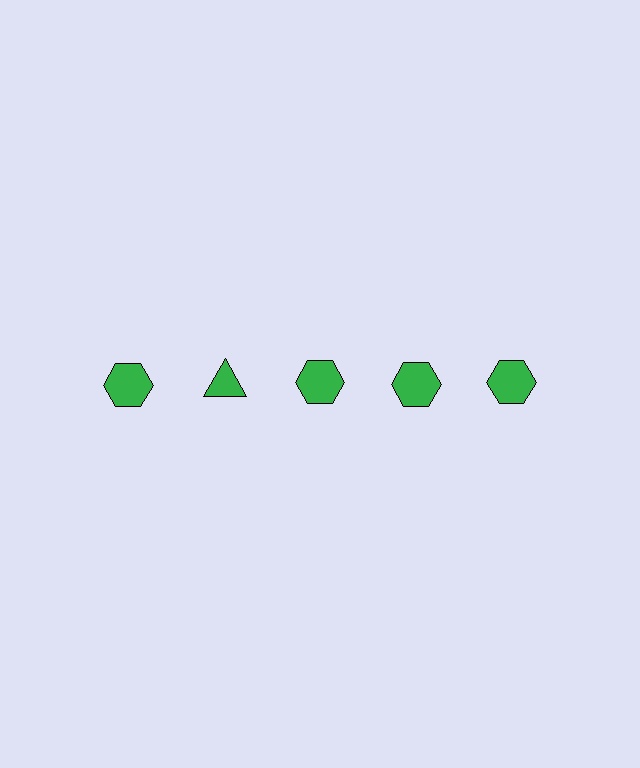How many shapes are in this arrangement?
There are 5 shapes arranged in a grid pattern.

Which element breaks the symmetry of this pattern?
The green triangle in the top row, second from left column breaks the symmetry. All other shapes are green hexagons.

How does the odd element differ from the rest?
It has a different shape: triangle instead of hexagon.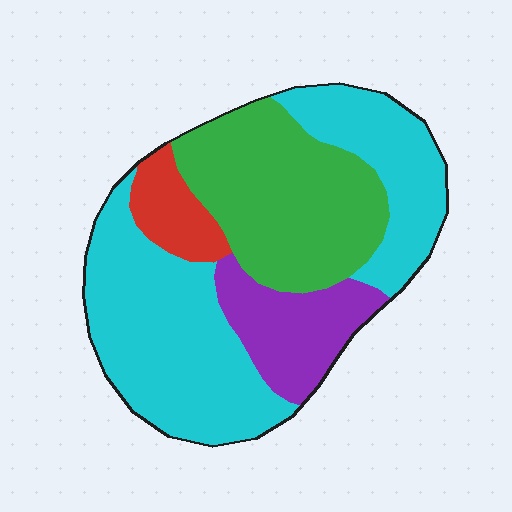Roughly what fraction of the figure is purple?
Purple takes up about one eighth (1/8) of the figure.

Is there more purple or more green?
Green.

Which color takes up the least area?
Red, at roughly 5%.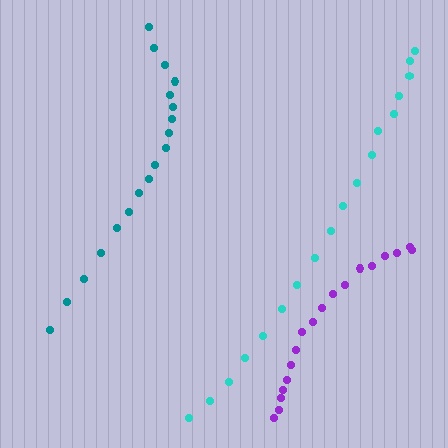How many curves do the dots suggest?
There are 3 distinct paths.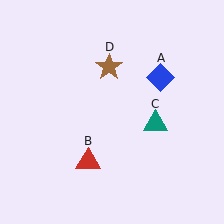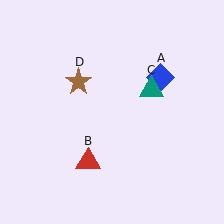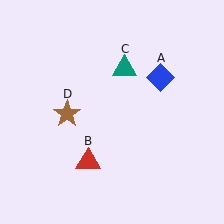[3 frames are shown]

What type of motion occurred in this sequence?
The teal triangle (object C), brown star (object D) rotated counterclockwise around the center of the scene.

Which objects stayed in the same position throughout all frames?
Blue diamond (object A) and red triangle (object B) remained stationary.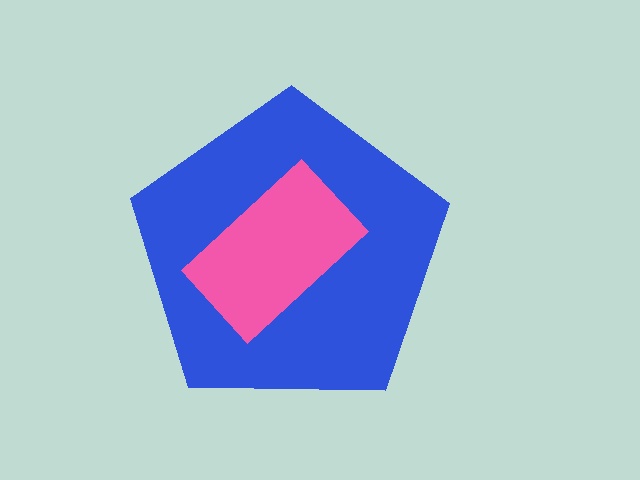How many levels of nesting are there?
2.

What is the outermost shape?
The blue pentagon.